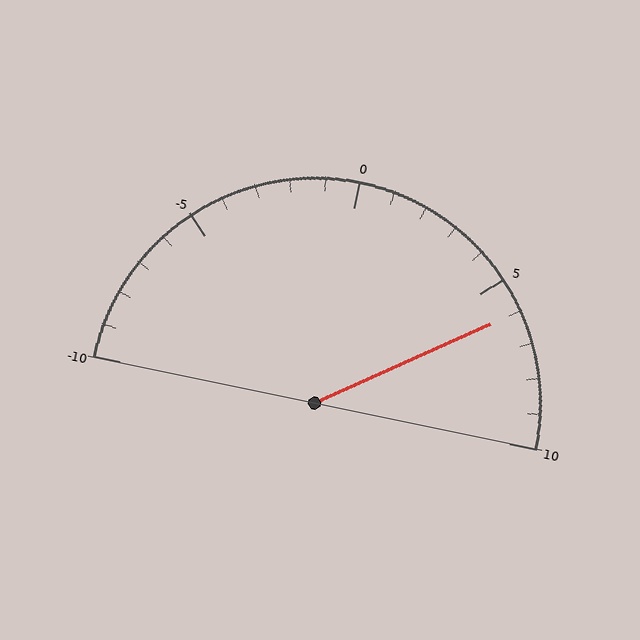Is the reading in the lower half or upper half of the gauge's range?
The reading is in the upper half of the range (-10 to 10).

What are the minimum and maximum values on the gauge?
The gauge ranges from -10 to 10.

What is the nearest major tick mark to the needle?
The nearest major tick mark is 5.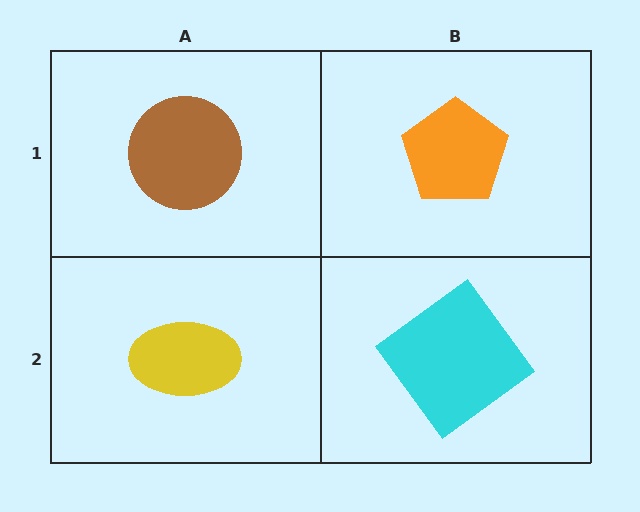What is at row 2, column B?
A cyan diamond.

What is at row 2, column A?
A yellow ellipse.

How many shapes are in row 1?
2 shapes.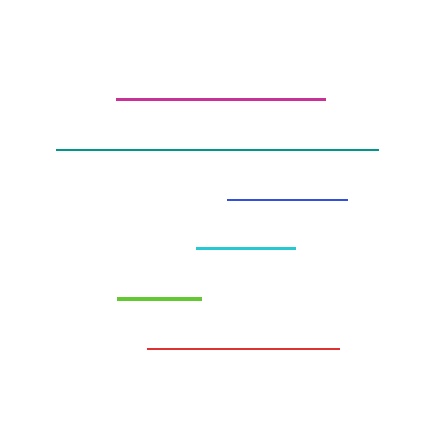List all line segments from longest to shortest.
From longest to shortest: teal, magenta, red, blue, cyan, lime.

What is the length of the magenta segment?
The magenta segment is approximately 209 pixels long.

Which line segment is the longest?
The teal line is the longest at approximately 322 pixels.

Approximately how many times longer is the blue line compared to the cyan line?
The blue line is approximately 1.2 times the length of the cyan line.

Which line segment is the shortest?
The lime line is the shortest at approximately 84 pixels.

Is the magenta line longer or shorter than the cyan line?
The magenta line is longer than the cyan line.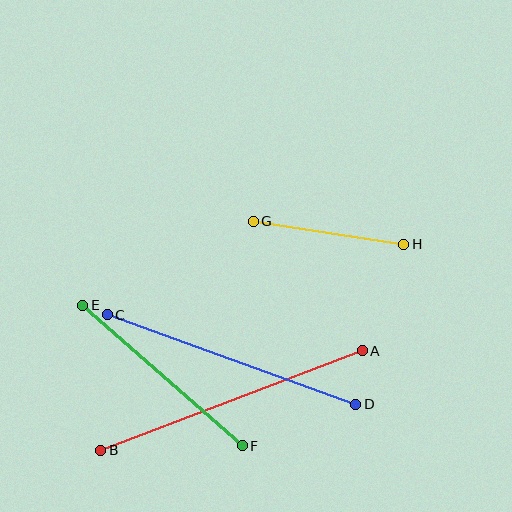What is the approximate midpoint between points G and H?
The midpoint is at approximately (328, 233) pixels.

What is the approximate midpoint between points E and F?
The midpoint is at approximately (162, 375) pixels.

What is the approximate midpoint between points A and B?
The midpoint is at approximately (232, 400) pixels.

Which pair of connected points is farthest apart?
Points A and B are farthest apart.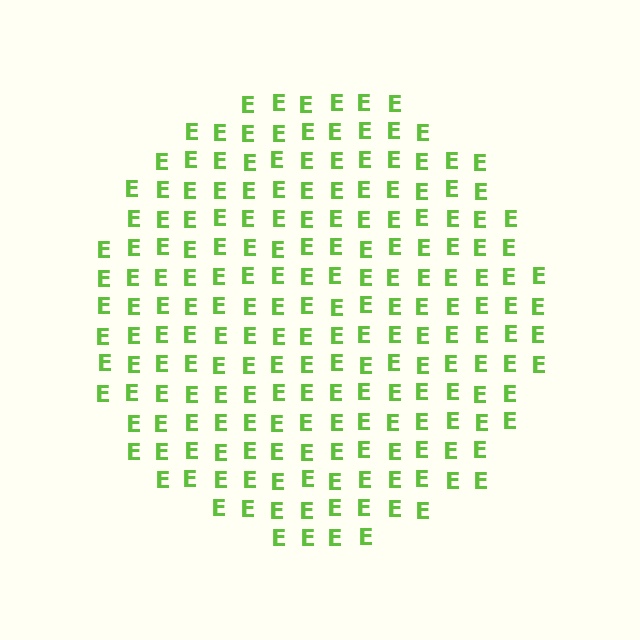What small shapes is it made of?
It is made of small letter E's.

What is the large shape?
The large shape is a circle.